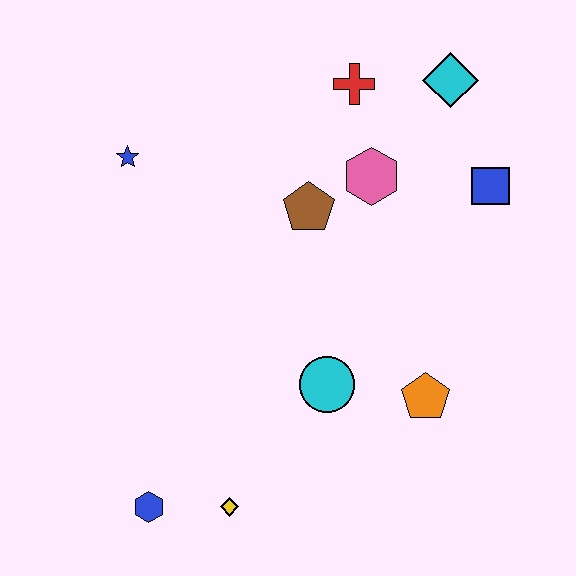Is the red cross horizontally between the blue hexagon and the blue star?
No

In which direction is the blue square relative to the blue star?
The blue square is to the right of the blue star.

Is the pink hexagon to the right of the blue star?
Yes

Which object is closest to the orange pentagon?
The cyan circle is closest to the orange pentagon.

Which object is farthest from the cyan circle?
The cyan diamond is farthest from the cyan circle.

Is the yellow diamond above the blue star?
No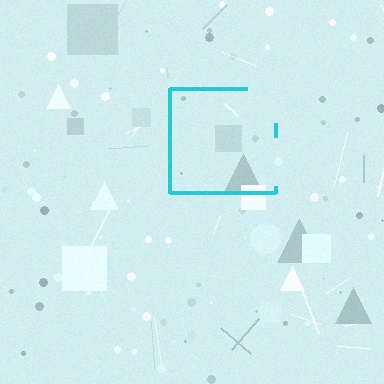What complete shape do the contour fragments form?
The contour fragments form a square.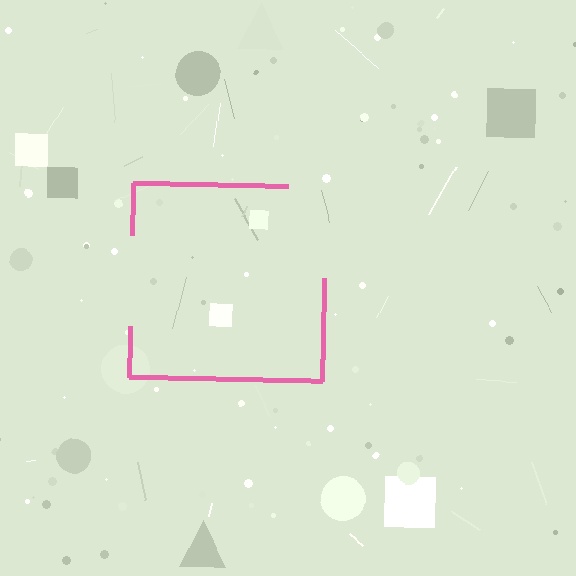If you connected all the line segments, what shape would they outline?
They would outline a square.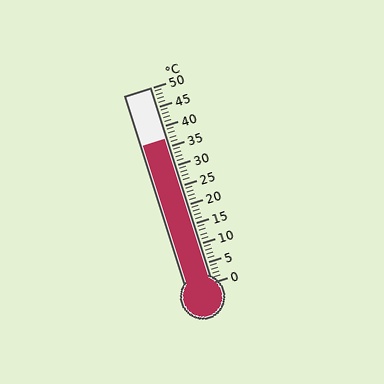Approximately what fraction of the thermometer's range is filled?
The thermometer is filled to approximately 75% of its range.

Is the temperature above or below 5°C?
The temperature is above 5°C.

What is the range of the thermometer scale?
The thermometer scale ranges from 0°C to 50°C.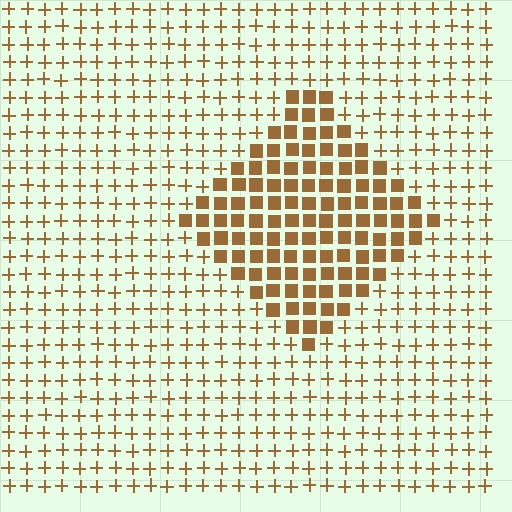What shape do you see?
I see a diamond.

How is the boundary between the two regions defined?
The boundary is defined by a change in element shape: squares inside vs. plus signs outside. All elements share the same color and spacing.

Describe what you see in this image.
The image is filled with small brown elements arranged in a uniform grid. A diamond-shaped region contains squares, while the surrounding area contains plus signs. The boundary is defined purely by the change in element shape.